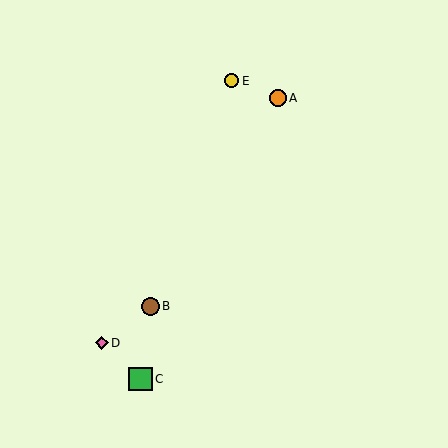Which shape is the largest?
The green square (labeled C) is the largest.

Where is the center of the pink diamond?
The center of the pink diamond is at (102, 343).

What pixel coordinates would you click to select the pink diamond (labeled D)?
Click at (102, 343) to select the pink diamond D.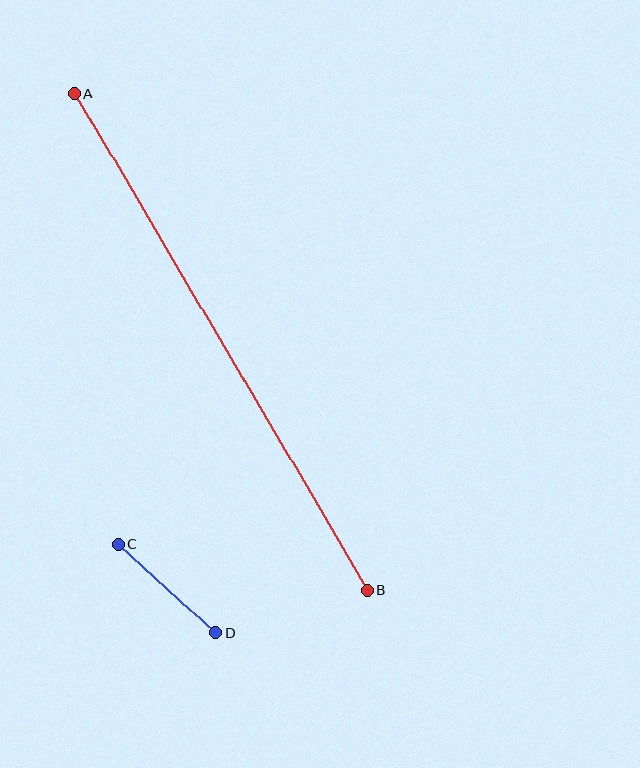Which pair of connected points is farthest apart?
Points A and B are farthest apart.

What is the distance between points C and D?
The distance is approximately 131 pixels.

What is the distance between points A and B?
The distance is approximately 576 pixels.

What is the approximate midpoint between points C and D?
The midpoint is at approximately (167, 588) pixels.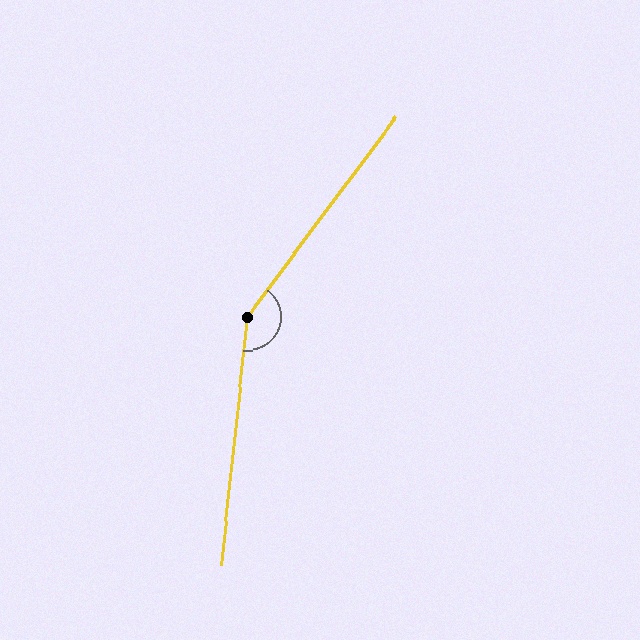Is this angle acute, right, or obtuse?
It is obtuse.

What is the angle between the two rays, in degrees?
Approximately 150 degrees.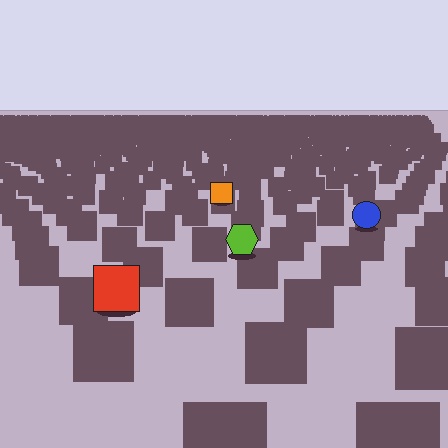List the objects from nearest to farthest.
From nearest to farthest: the red square, the lime hexagon, the blue circle, the orange square.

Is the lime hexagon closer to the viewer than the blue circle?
Yes. The lime hexagon is closer — you can tell from the texture gradient: the ground texture is coarser near it.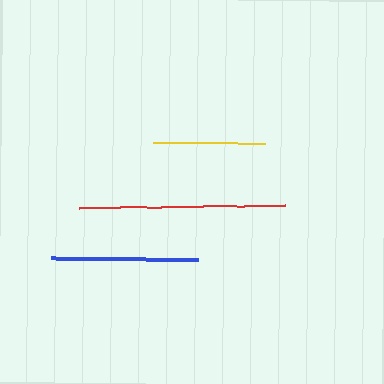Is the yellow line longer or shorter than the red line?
The red line is longer than the yellow line.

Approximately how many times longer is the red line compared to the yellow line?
The red line is approximately 1.8 times the length of the yellow line.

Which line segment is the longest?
The red line is the longest at approximately 206 pixels.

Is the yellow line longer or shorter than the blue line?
The blue line is longer than the yellow line.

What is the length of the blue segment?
The blue segment is approximately 147 pixels long.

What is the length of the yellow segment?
The yellow segment is approximately 112 pixels long.